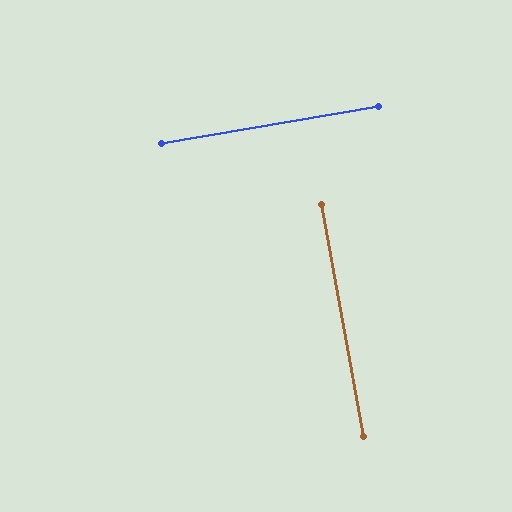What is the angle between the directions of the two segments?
Approximately 90 degrees.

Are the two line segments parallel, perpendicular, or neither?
Perpendicular — they meet at approximately 90°.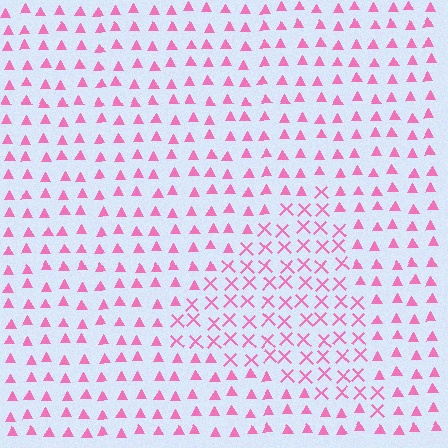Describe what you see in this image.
The image is filled with small pink elements arranged in a uniform grid. A triangle-shaped region contains X marks, while the surrounding area contains triangles. The boundary is defined purely by the change in element shape.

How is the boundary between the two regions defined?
The boundary is defined by a change in element shape: X marks inside vs. triangles outside. All elements share the same color and spacing.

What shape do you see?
I see a triangle.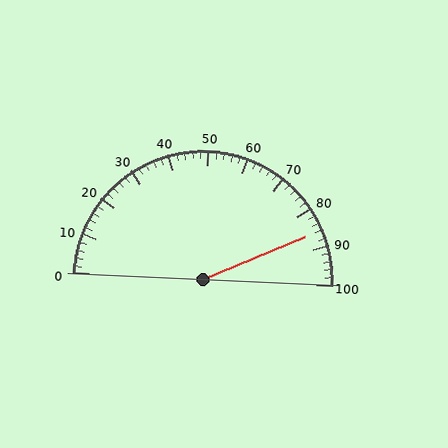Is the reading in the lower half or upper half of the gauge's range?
The reading is in the upper half of the range (0 to 100).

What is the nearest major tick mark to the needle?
The nearest major tick mark is 90.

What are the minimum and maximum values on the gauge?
The gauge ranges from 0 to 100.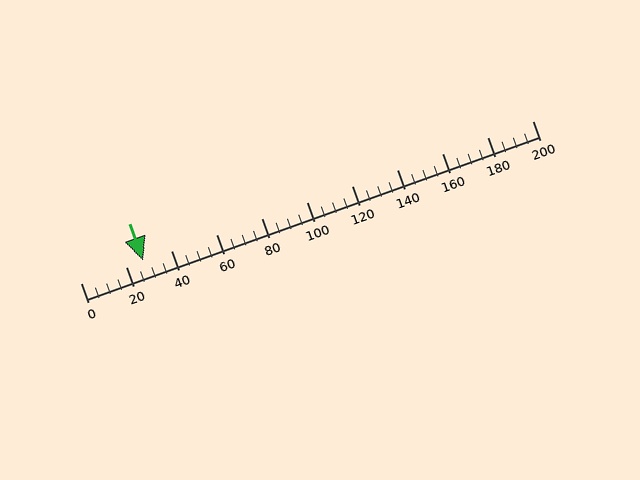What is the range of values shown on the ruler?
The ruler shows values from 0 to 200.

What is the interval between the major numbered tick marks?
The major tick marks are spaced 20 units apart.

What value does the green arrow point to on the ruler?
The green arrow points to approximately 28.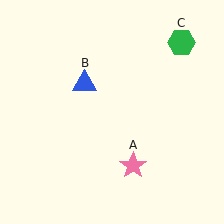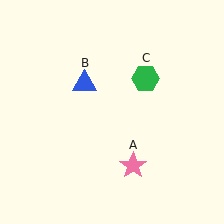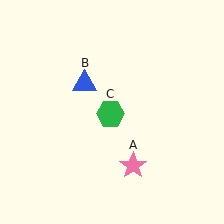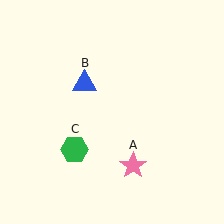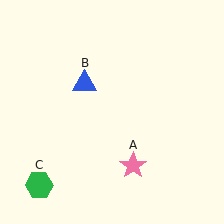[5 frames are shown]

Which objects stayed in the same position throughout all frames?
Pink star (object A) and blue triangle (object B) remained stationary.